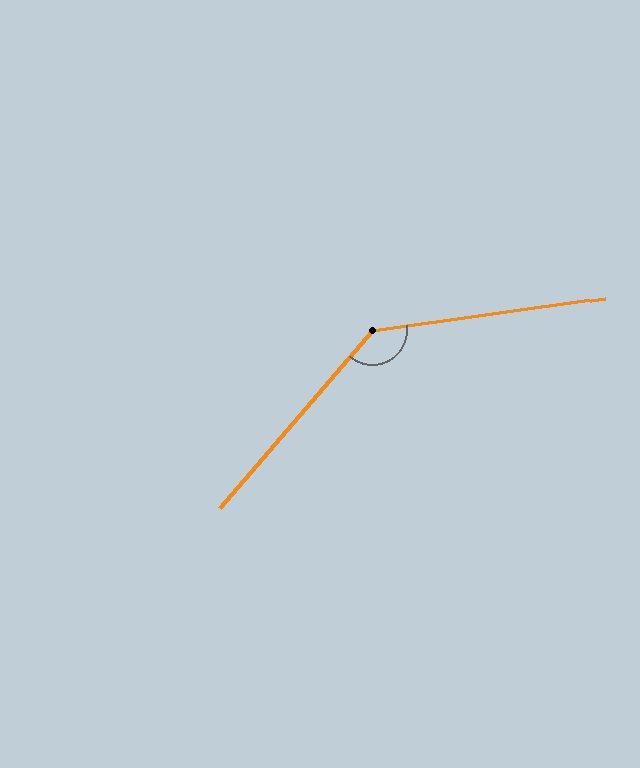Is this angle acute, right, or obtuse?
It is obtuse.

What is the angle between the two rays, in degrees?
Approximately 139 degrees.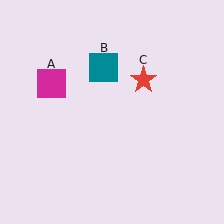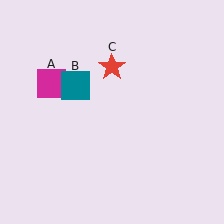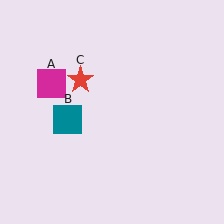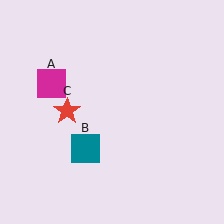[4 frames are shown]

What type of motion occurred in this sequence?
The teal square (object B), red star (object C) rotated counterclockwise around the center of the scene.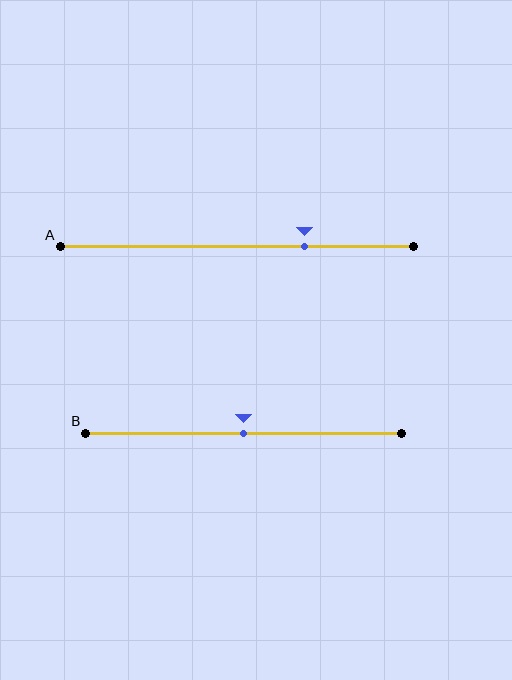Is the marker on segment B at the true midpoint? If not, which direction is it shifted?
Yes, the marker on segment B is at the true midpoint.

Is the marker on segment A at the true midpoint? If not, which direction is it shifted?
No, the marker on segment A is shifted to the right by about 19% of the segment length.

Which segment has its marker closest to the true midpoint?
Segment B has its marker closest to the true midpoint.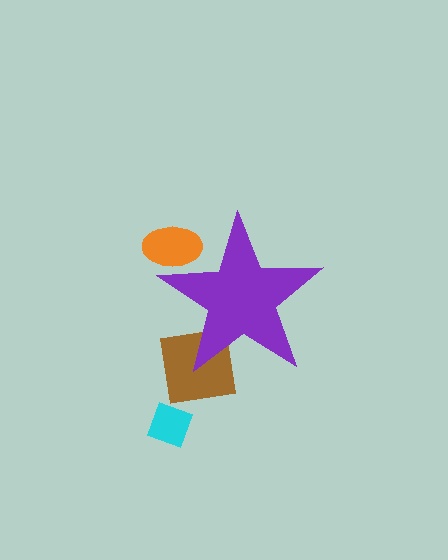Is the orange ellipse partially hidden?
Yes, the orange ellipse is partially hidden behind the purple star.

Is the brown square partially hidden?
Yes, the brown square is partially hidden behind the purple star.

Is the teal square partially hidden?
Yes, the teal square is partially hidden behind the purple star.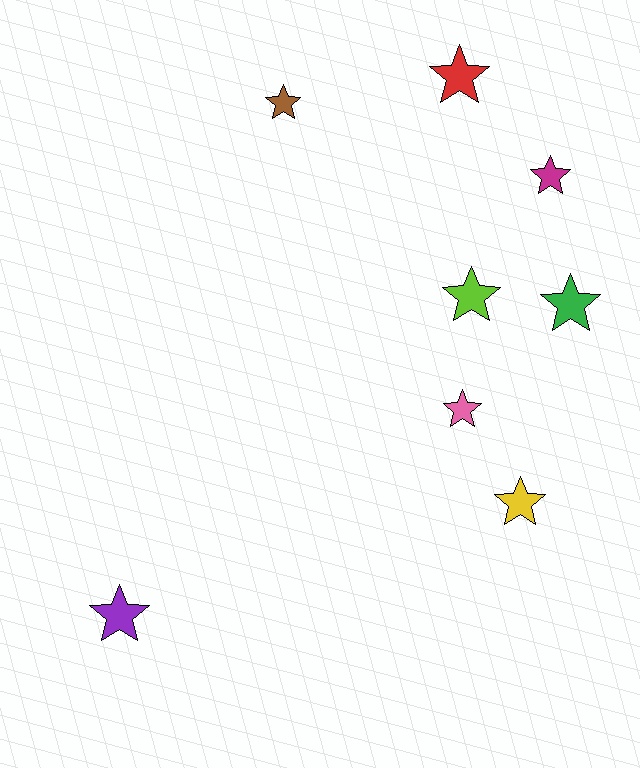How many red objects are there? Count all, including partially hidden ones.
There is 1 red object.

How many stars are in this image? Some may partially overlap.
There are 8 stars.